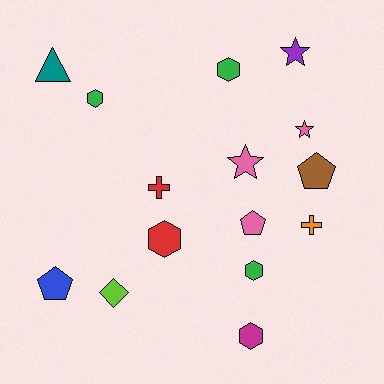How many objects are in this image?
There are 15 objects.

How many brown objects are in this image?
There is 1 brown object.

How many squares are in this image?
There are no squares.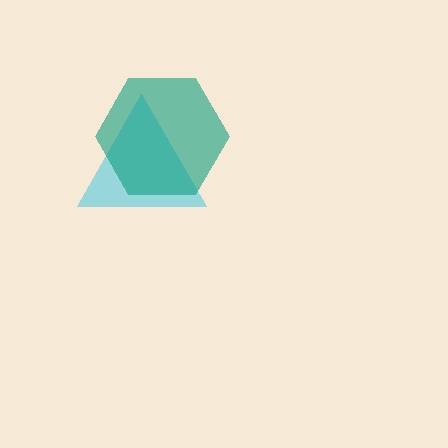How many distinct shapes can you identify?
There are 2 distinct shapes: a cyan triangle, a teal hexagon.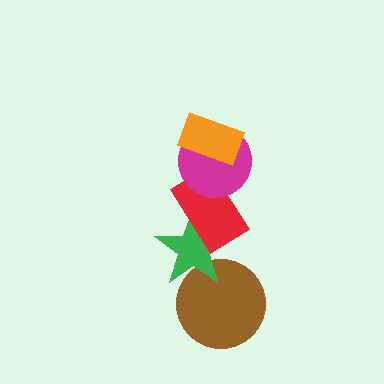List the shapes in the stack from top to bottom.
From top to bottom: the orange rectangle, the magenta circle, the red rectangle, the green star, the brown circle.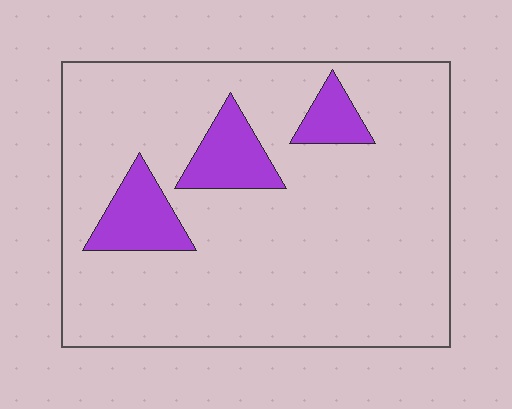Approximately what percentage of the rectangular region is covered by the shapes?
Approximately 15%.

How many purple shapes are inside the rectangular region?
3.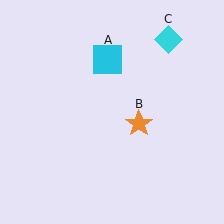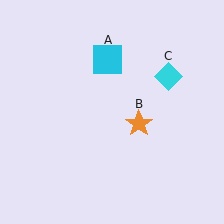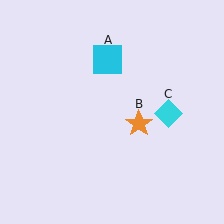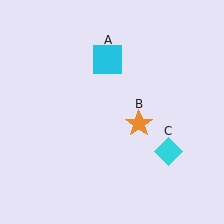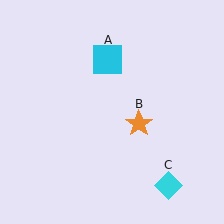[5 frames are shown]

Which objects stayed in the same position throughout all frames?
Cyan square (object A) and orange star (object B) remained stationary.